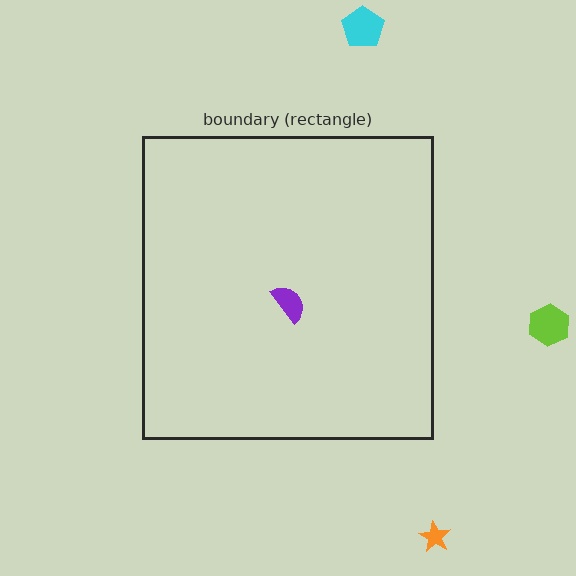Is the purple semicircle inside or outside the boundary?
Inside.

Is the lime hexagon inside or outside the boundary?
Outside.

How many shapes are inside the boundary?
1 inside, 3 outside.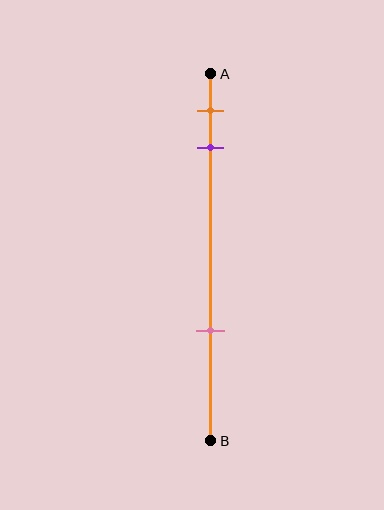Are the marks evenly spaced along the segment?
No, the marks are not evenly spaced.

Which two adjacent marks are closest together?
The orange and purple marks are the closest adjacent pair.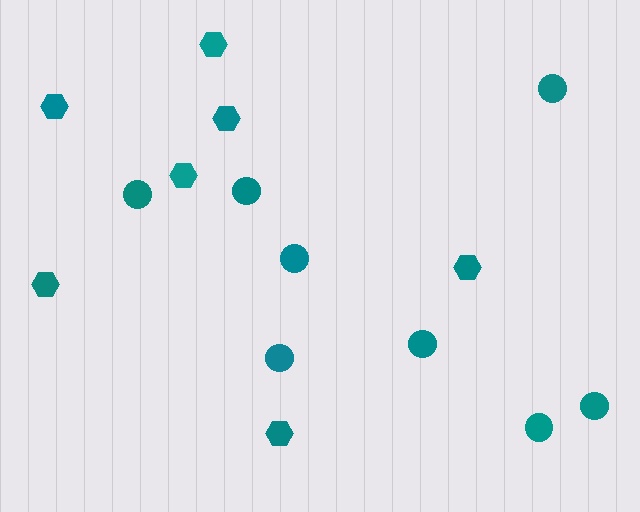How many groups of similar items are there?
There are 2 groups: one group of hexagons (7) and one group of circles (8).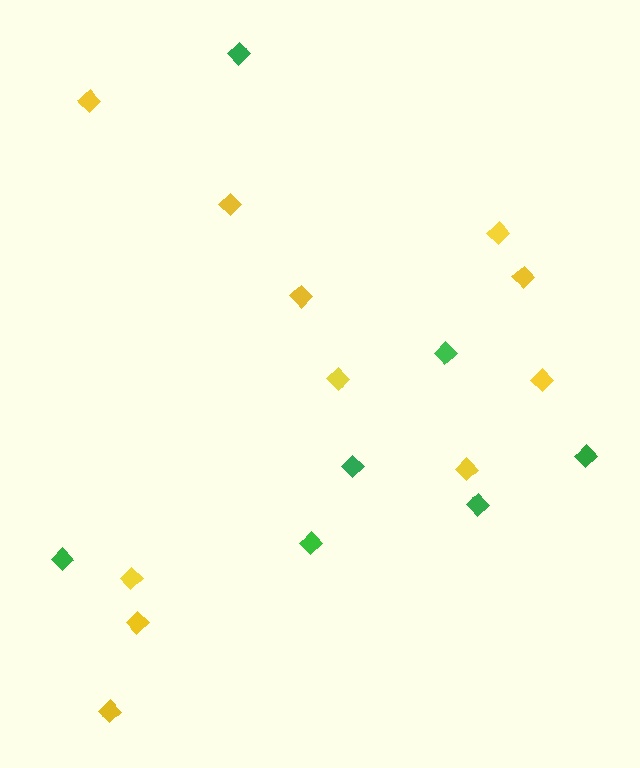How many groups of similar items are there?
There are 2 groups: one group of yellow diamonds (11) and one group of green diamonds (7).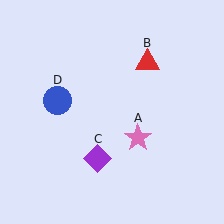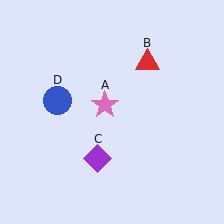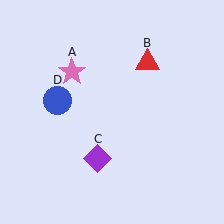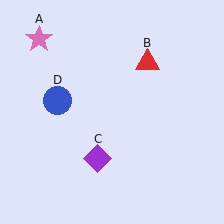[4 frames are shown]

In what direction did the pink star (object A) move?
The pink star (object A) moved up and to the left.